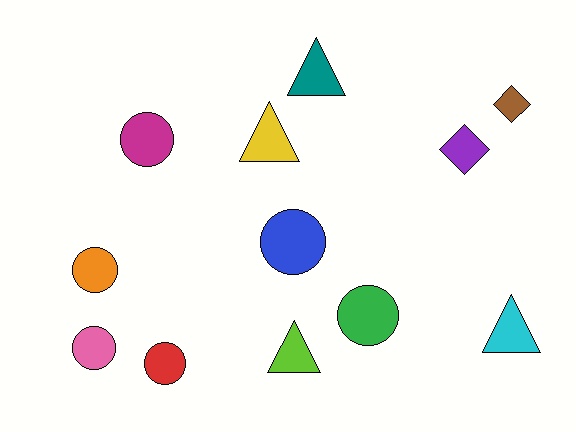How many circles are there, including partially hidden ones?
There are 6 circles.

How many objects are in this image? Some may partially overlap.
There are 12 objects.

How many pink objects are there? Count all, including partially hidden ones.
There is 1 pink object.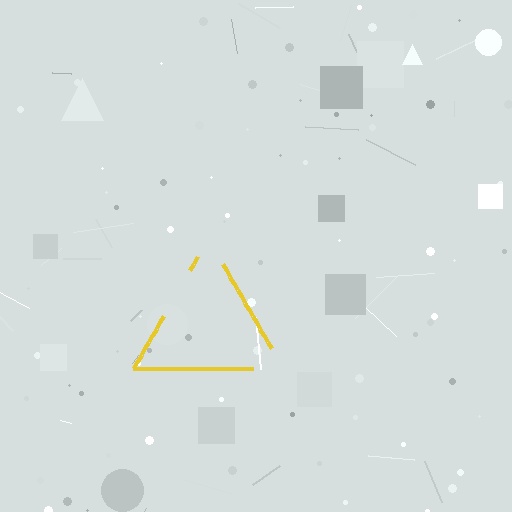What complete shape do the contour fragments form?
The contour fragments form a triangle.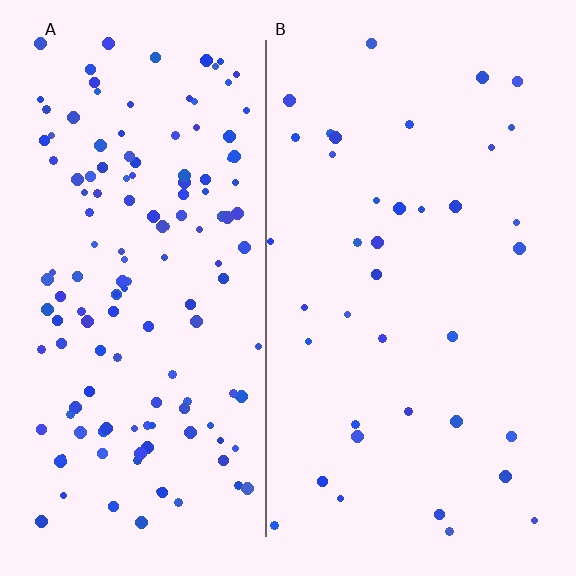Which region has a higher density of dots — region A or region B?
A (the left).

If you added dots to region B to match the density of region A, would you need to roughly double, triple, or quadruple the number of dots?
Approximately quadruple.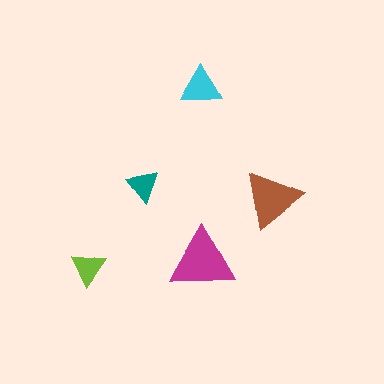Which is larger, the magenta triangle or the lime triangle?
The magenta one.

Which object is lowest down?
The lime triangle is bottommost.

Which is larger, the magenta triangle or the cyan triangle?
The magenta one.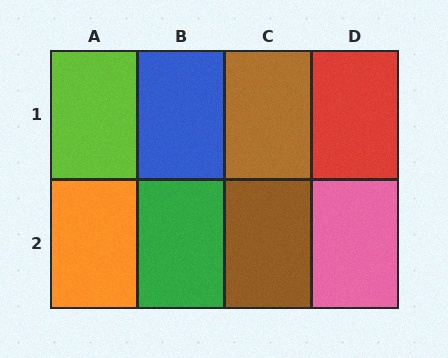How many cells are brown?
2 cells are brown.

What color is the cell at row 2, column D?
Pink.